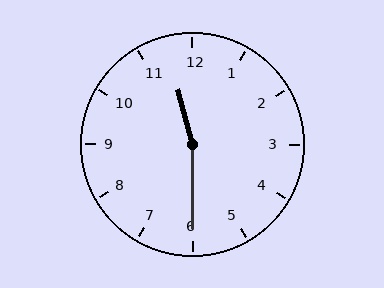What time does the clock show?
11:30.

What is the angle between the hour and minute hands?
Approximately 165 degrees.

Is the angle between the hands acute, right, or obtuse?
It is obtuse.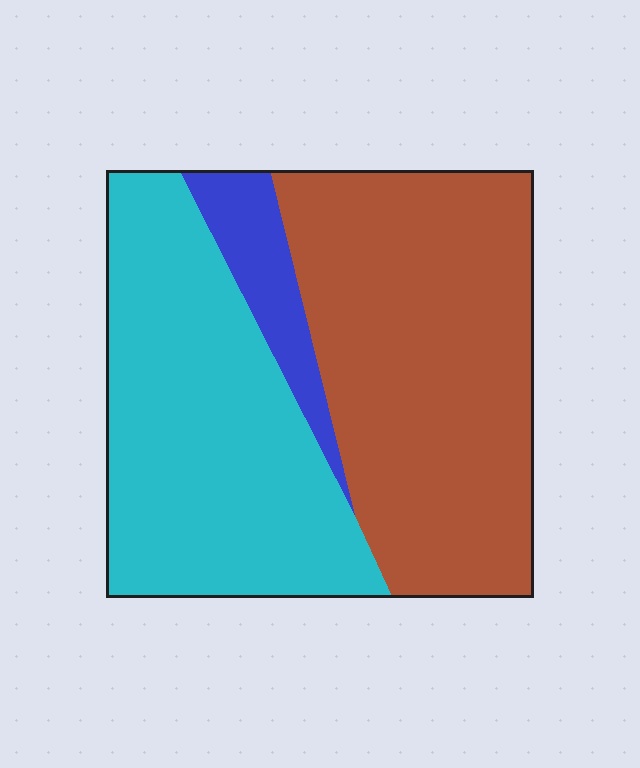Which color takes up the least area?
Blue, at roughly 10%.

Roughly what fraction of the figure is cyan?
Cyan takes up between a third and a half of the figure.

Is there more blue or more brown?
Brown.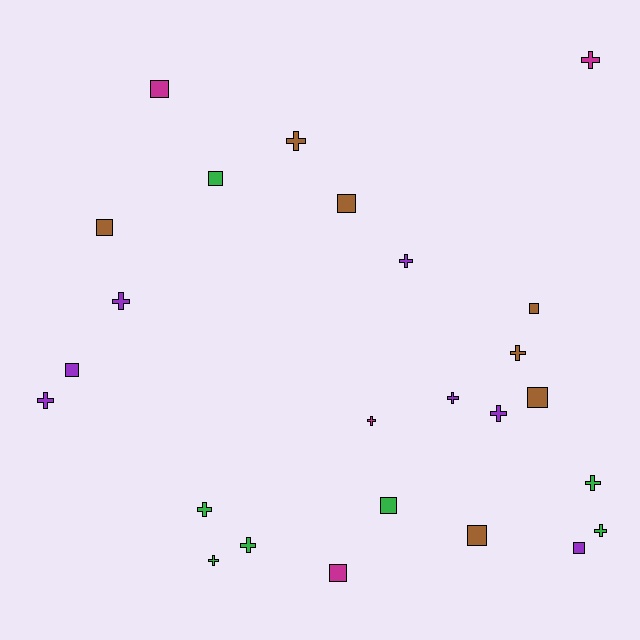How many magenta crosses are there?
There are 2 magenta crosses.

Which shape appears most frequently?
Cross, with 14 objects.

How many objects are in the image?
There are 25 objects.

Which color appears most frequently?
Brown, with 7 objects.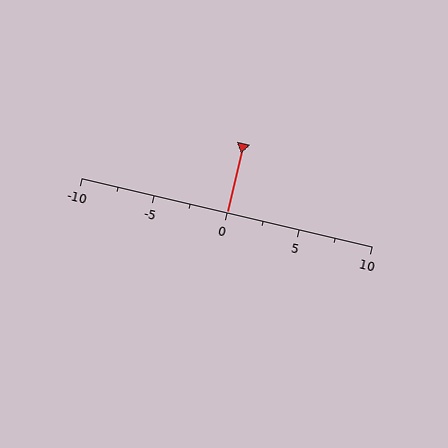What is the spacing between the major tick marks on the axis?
The major ticks are spaced 5 apart.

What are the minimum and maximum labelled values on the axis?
The axis runs from -10 to 10.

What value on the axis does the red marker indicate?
The marker indicates approximately 0.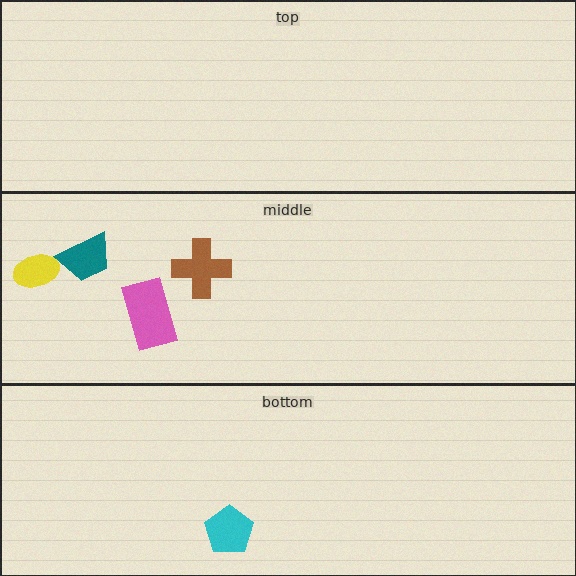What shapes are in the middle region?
The yellow ellipse, the brown cross, the pink rectangle, the teal trapezoid.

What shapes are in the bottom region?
The cyan pentagon.